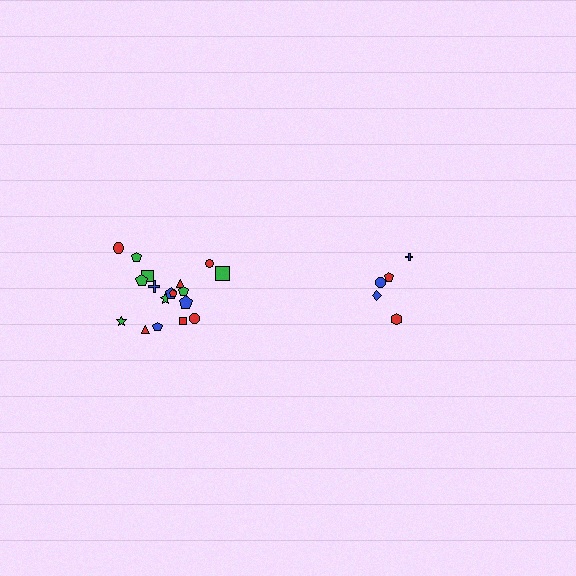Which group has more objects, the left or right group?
The left group.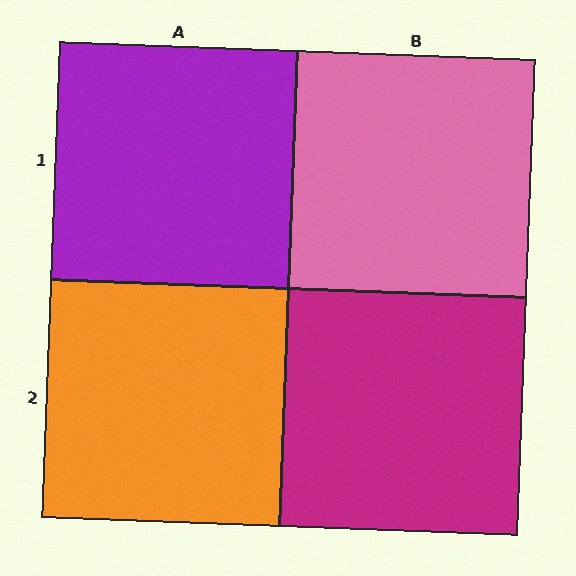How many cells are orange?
1 cell is orange.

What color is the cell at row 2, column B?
Magenta.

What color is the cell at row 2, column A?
Orange.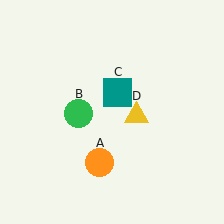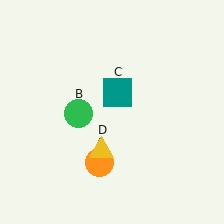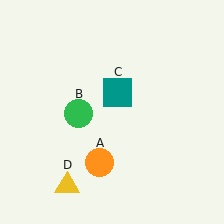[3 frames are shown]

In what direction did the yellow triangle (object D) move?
The yellow triangle (object D) moved down and to the left.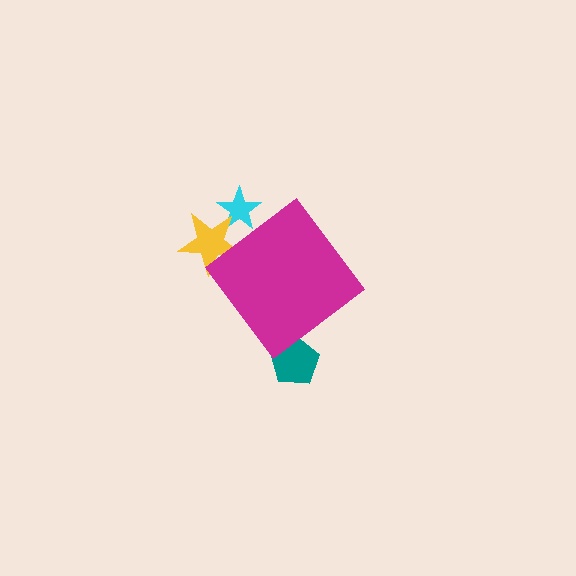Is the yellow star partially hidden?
Yes, the yellow star is partially hidden behind the magenta diamond.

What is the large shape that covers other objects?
A magenta diamond.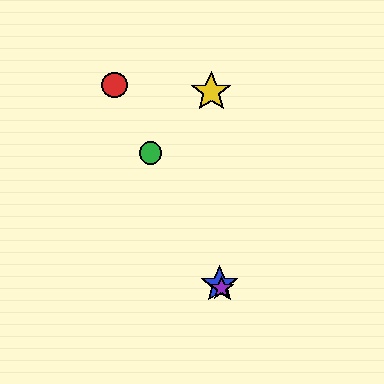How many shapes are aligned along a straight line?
4 shapes (the red circle, the blue star, the green circle, the purple star) are aligned along a straight line.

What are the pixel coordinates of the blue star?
The blue star is at (219, 284).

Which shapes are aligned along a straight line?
The red circle, the blue star, the green circle, the purple star are aligned along a straight line.